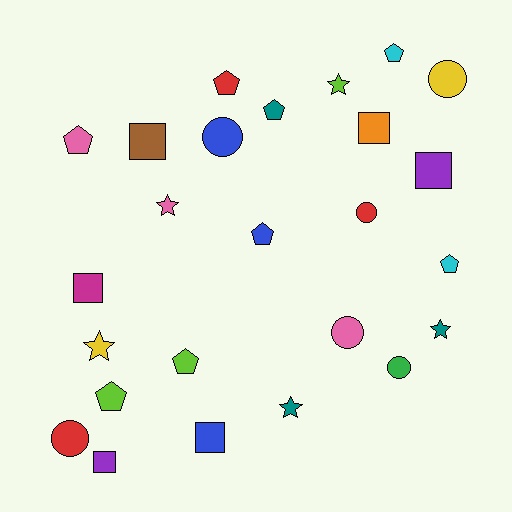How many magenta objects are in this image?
There is 1 magenta object.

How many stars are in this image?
There are 5 stars.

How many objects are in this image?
There are 25 objects.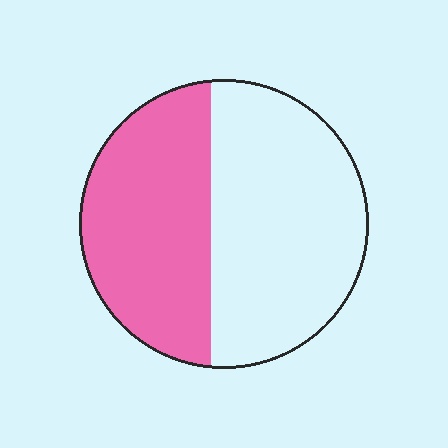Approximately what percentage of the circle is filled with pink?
Approximately 45%.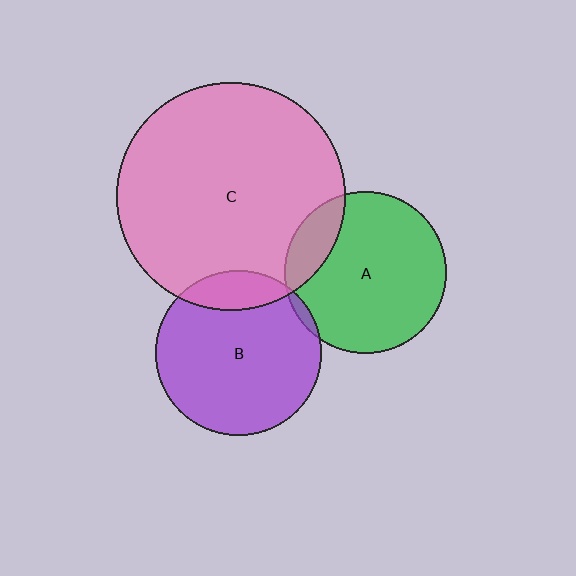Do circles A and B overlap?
Yes.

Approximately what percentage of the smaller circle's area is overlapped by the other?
Approximately 5%.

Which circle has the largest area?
Circle C (pink).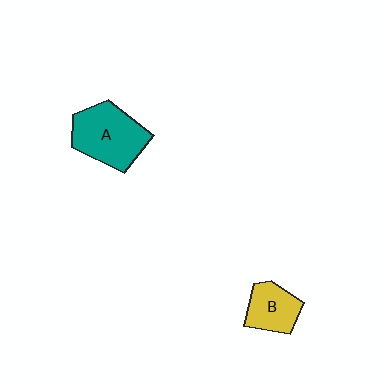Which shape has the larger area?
Shape A (teal).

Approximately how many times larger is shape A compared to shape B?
Approximately 1.7 times.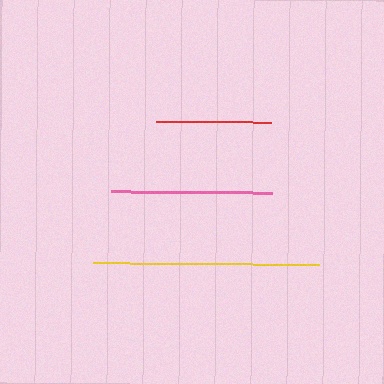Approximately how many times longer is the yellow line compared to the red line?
The yellow line is approximately 2.0 times the length of the red line.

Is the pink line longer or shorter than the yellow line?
The yellow line is longer than the pink line.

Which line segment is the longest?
The yellow line is the longest at approximately 226 pixels.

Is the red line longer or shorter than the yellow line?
The yellow line is longer than the red line.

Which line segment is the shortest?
The red line is the shortest at approximately 114 pixels.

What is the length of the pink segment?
The pink segment is approximately 161 pixels long.